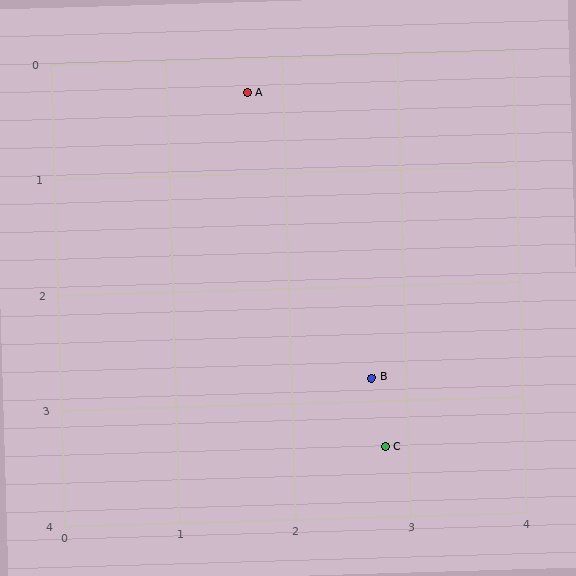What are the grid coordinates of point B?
Point B is at approximately (2.7, 2.8).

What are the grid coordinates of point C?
Point C is at approximately (2.8, 3.4).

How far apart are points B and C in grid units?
Points B and C are about 0.6 grid units apart.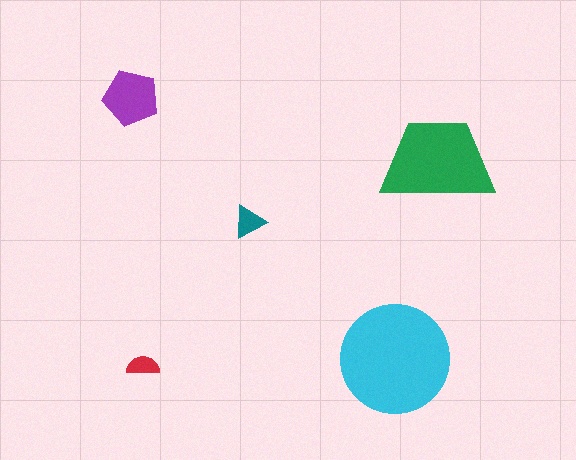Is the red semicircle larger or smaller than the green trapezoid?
Smaller.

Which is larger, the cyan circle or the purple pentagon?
The cyan circle.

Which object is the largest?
The cyan circle.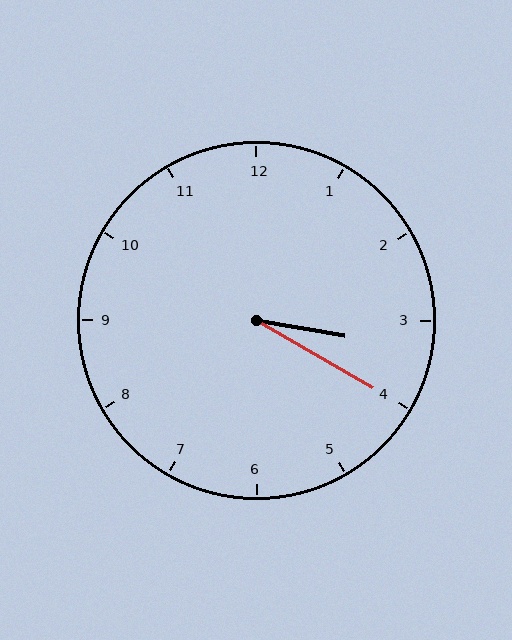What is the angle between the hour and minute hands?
Approximately 20 degrees.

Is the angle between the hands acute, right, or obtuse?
It is acute.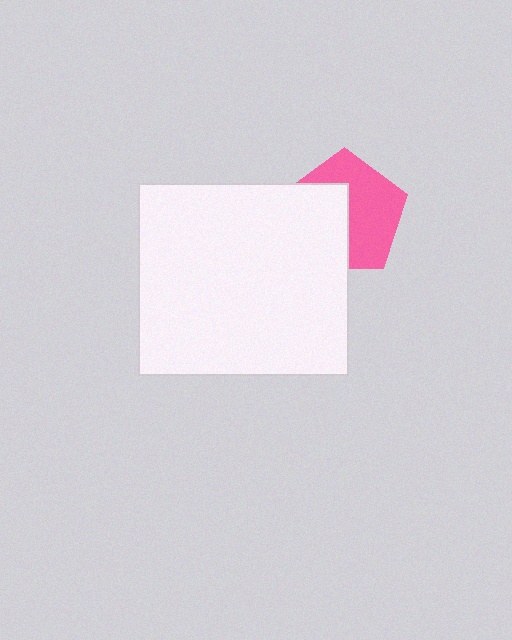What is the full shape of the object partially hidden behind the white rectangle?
The partially hidden object is a pink pentagon.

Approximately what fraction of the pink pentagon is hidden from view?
Roughly 46% of the pink pentagon is hidden behind the white rectangle.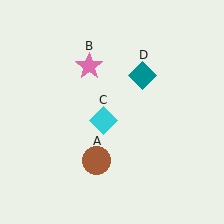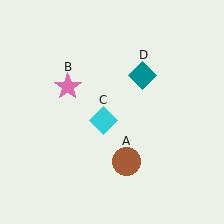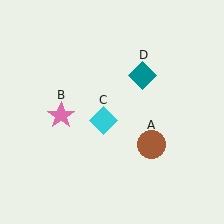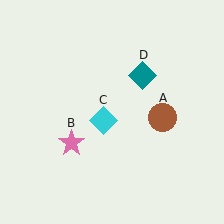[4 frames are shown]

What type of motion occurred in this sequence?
The brown circle (object A), pink star (object B) rotated counterclockwise around the center of the scene.